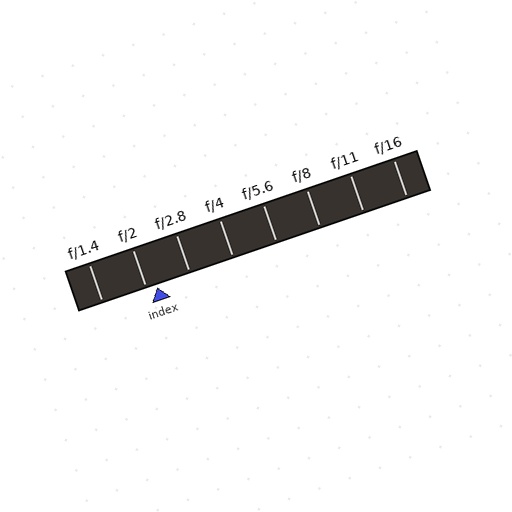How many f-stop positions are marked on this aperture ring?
There are 8 f-stop positions marked.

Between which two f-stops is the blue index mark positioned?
The index mark is between f/2 and f/2.8.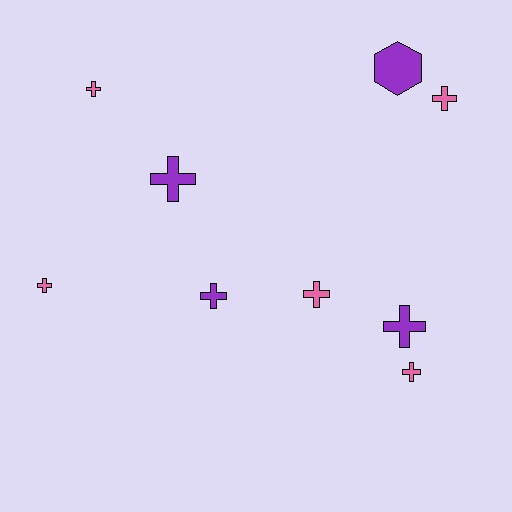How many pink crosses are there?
There are 5 pink crosses.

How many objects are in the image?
There are 9 objects.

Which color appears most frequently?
Pink, with 5 objects.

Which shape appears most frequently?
Cross, with 8 objects.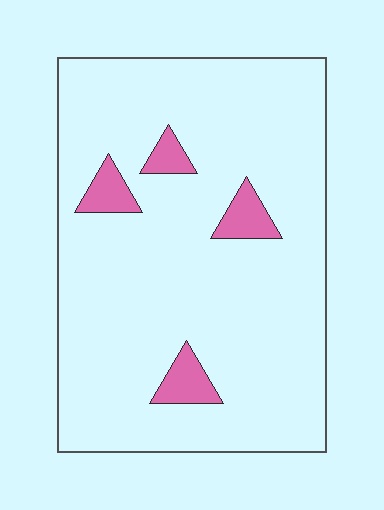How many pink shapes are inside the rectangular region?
4.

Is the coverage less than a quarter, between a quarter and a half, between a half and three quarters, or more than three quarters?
Less than a quarter.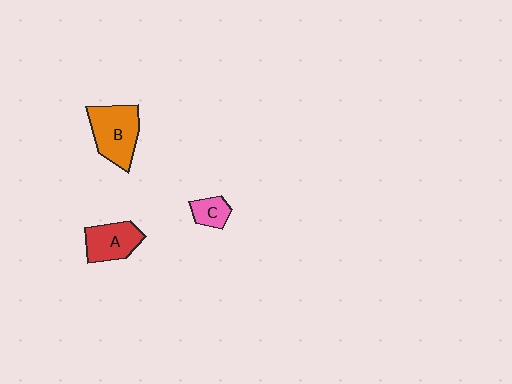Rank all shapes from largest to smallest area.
From largest to smallest: B (orange), A (red), C (pink).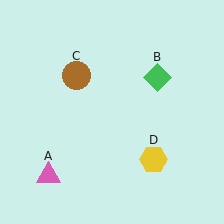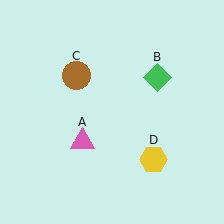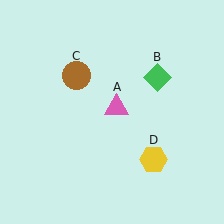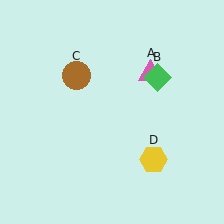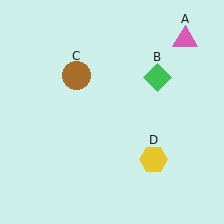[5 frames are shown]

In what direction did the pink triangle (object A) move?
The pink triangle (object A) moved up and to the right.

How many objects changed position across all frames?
1 object changed position: pink triangle (object A).